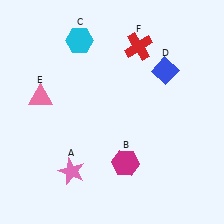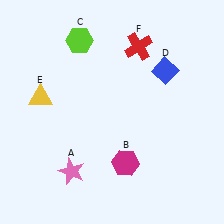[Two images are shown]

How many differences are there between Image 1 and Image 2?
There are 2 differences between the two images.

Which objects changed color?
C changed from cyan to lime. E changed from pink to yellow.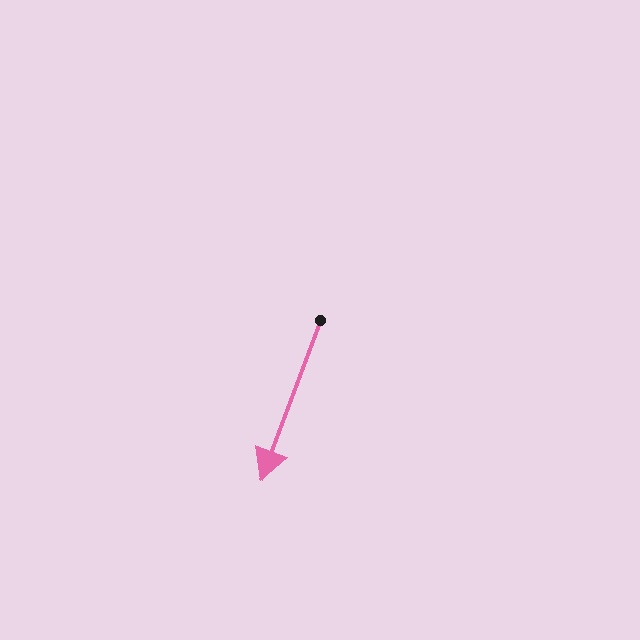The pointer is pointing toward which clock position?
Roughly 7 o'clock.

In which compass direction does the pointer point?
South.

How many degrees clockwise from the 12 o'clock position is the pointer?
Approximately 200 degrees.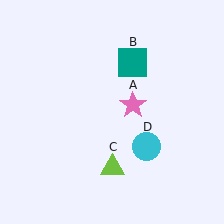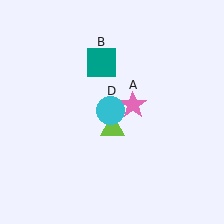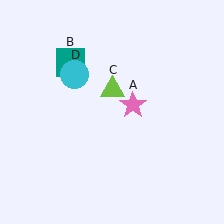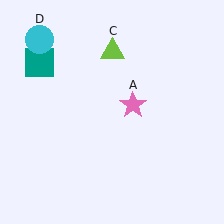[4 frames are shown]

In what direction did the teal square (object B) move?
The teal square (object B) moved left.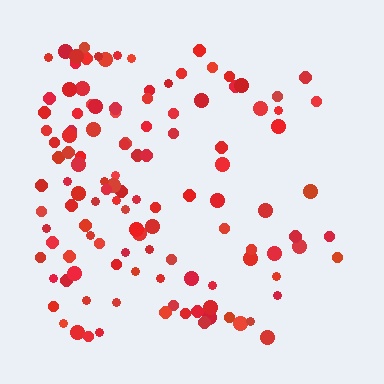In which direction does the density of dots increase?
From right to left, with the left side densest.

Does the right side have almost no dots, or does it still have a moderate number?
Still a moderate number, just noticeably fewer than the left.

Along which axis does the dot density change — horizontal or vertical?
Horizontal.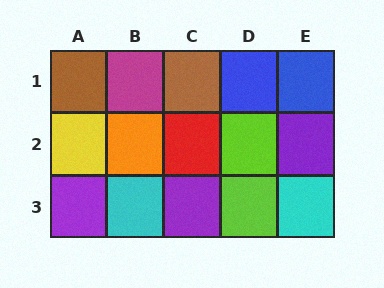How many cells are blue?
2 cells are blue.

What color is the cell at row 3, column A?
Purple.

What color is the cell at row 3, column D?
Lime.